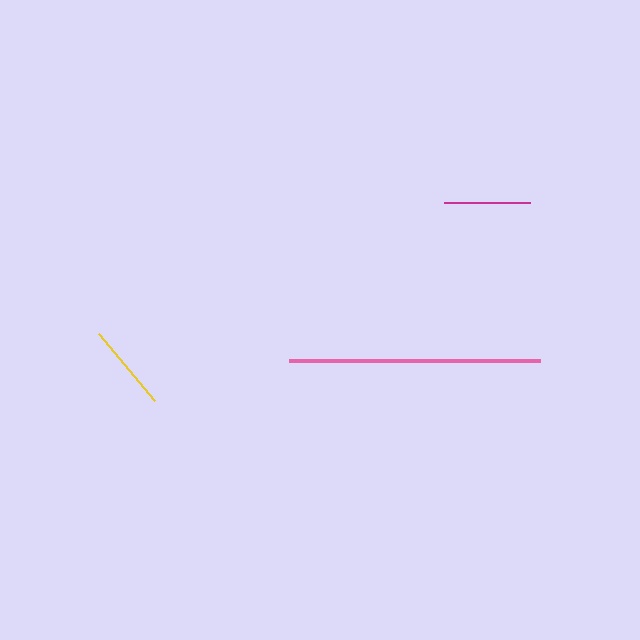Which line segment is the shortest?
The magenta line is the shortest at approximately 86 pixels.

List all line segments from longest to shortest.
From longest to shortest: pink, yellow, magenta.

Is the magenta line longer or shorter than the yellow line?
The yellow line is longer than the magenta line.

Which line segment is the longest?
The pink line is the longest at approximately 251 pixels.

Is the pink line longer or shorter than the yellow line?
The pink line is longer than the yellow line.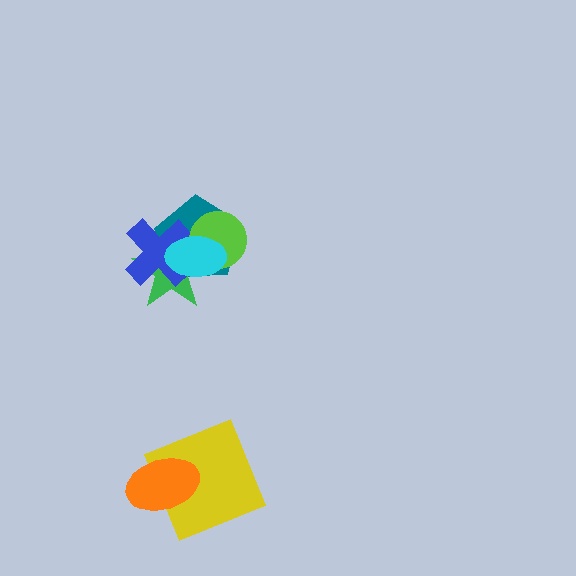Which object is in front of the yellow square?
The orange ellipse is in front of the yellow square.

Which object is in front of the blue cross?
The cyan ellipse is in front of the blue cross.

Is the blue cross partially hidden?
Yes, it is partially covered by another shape.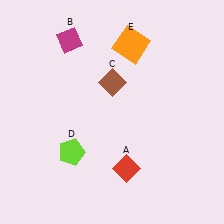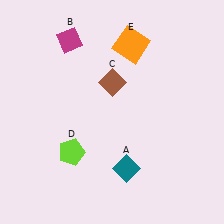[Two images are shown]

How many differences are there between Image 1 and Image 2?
There is 1 difference between the two images.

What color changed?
The diamond (A) changed from red in Image 1 to teal in Image 2.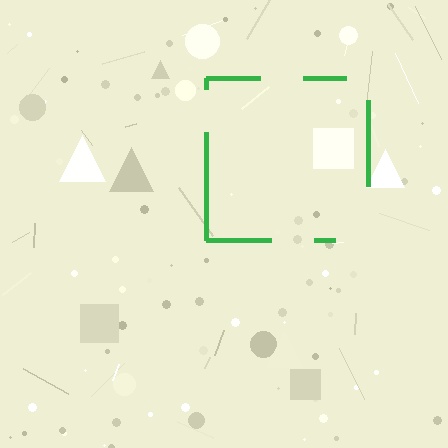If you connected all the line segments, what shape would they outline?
They would outline a square.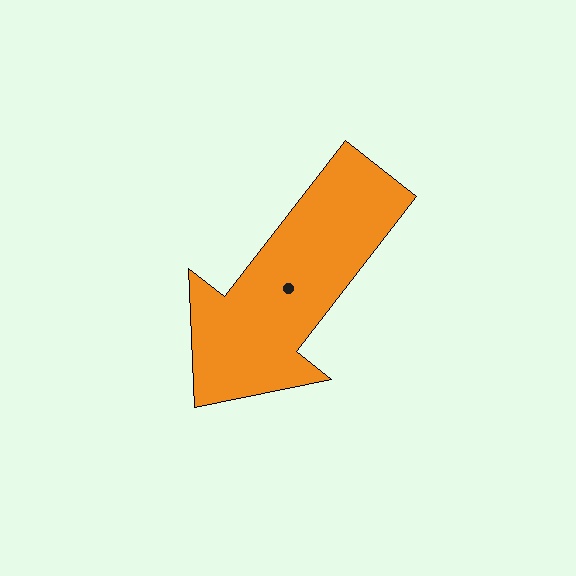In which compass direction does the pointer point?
Southwest.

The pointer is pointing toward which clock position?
Roughly 7 o'clock.